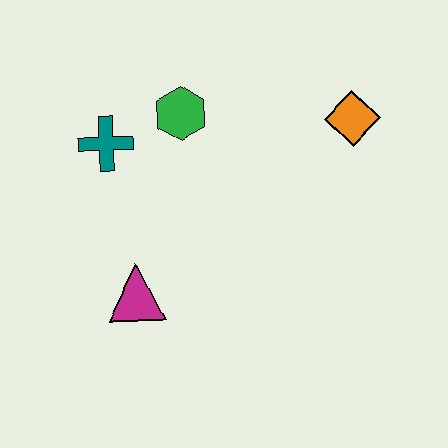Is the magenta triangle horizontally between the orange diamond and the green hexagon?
No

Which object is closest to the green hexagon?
The teal cross is closest to the green hexagon.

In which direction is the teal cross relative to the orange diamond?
The teal cross is to the left of the orange diamond.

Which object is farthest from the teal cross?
The orange diamond is farthest from the teal cross.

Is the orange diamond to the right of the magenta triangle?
Yes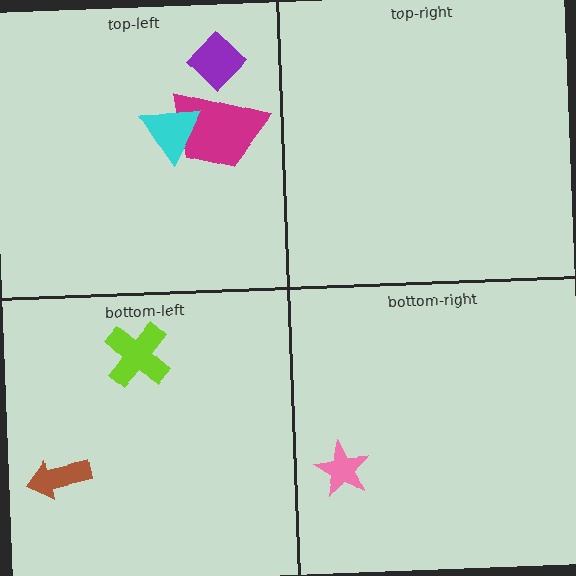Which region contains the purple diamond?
The top-left region.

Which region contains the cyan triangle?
The top-left region.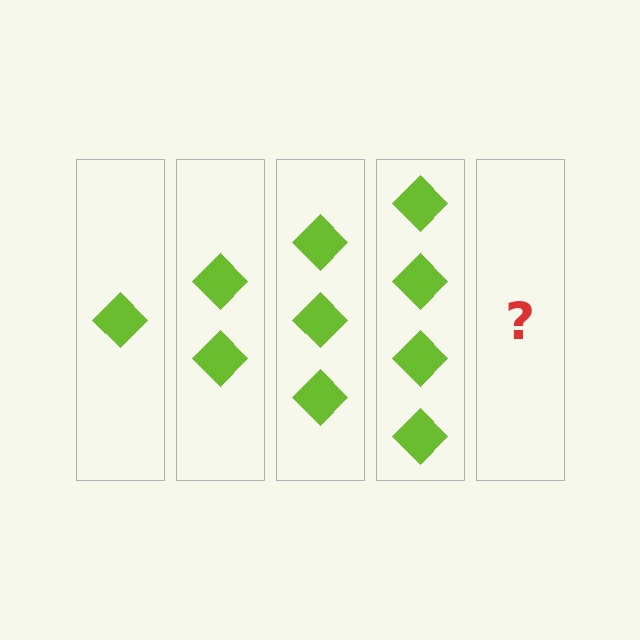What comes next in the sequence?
The next element should be 5 diamonds.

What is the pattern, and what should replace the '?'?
The pattern is that each step adds one more diamond. The '?' should be 5 diamonds.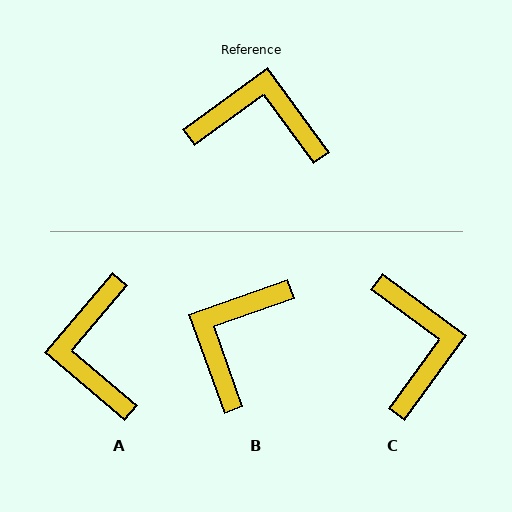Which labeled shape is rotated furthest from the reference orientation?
A, about 104 degrees away.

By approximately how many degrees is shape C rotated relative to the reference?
Approximately 72 degrees clockwise.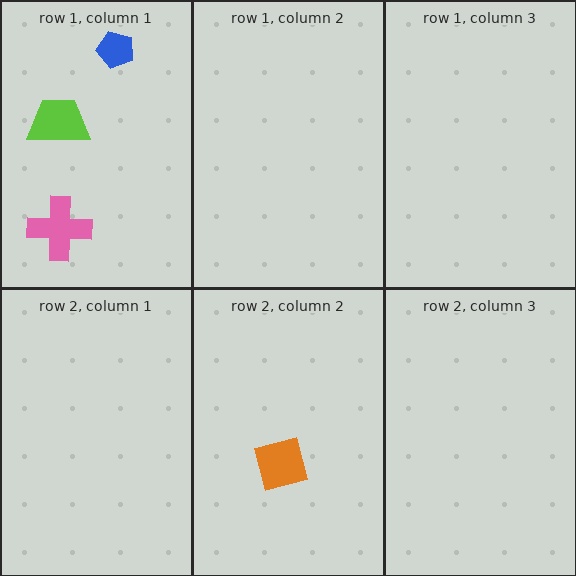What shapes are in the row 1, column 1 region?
The blue pentagon, the lime trapezoid, the pink cross.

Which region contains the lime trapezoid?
The row 1, column 1 region.